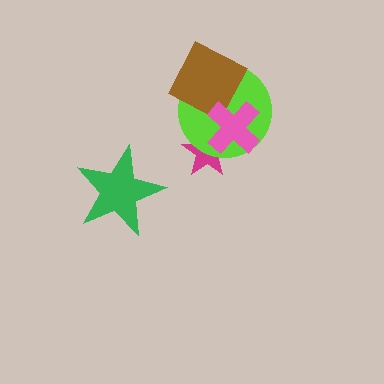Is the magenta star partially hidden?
Yes, it is partially covered by another shape.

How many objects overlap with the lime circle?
3 objects overlap with the lime circle.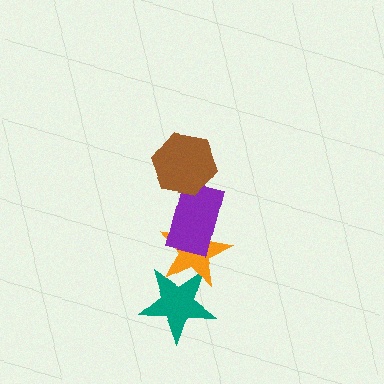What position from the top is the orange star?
The orange star is 3rd from the top.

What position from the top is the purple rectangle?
The purple rectangle is 2nd from the top.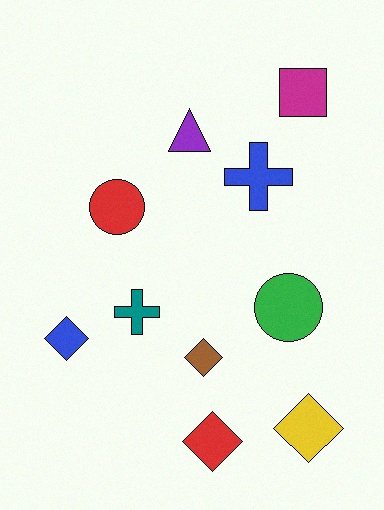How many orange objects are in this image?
There are no orange objects.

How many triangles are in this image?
There is 1 triangle.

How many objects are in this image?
There are 10 objects.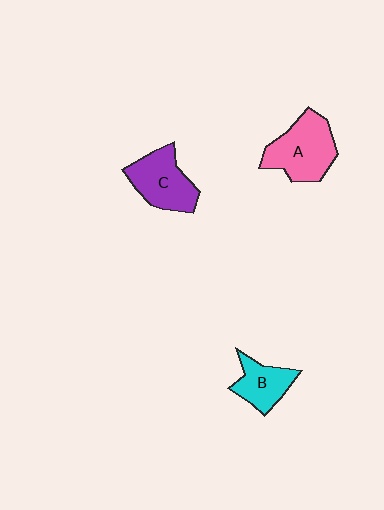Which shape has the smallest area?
Shape B (cyan).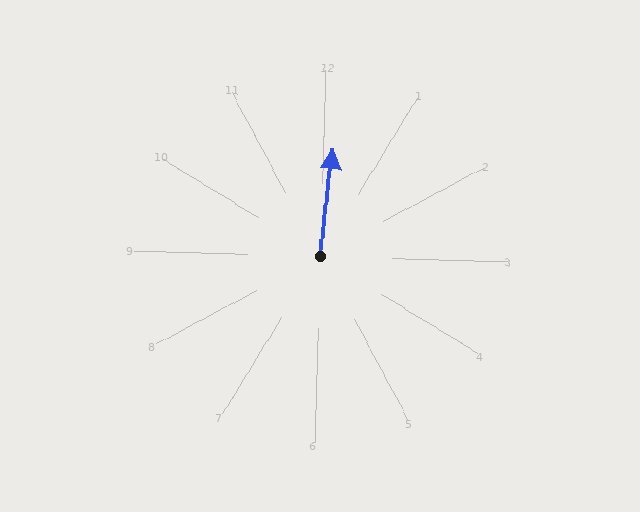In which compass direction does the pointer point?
North.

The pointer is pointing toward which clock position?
Roughly 12 o'clock.